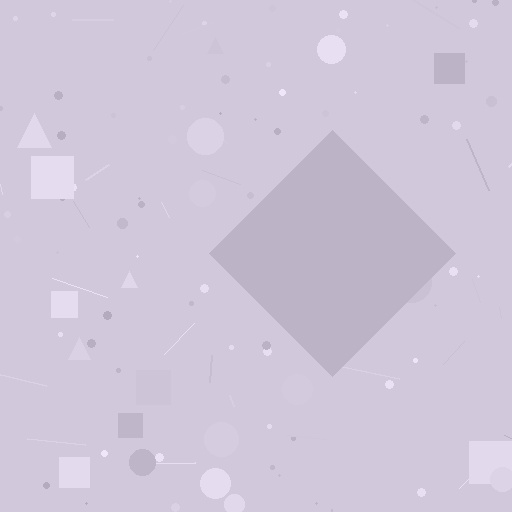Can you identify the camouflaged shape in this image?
The camouflaged shape is a diamond.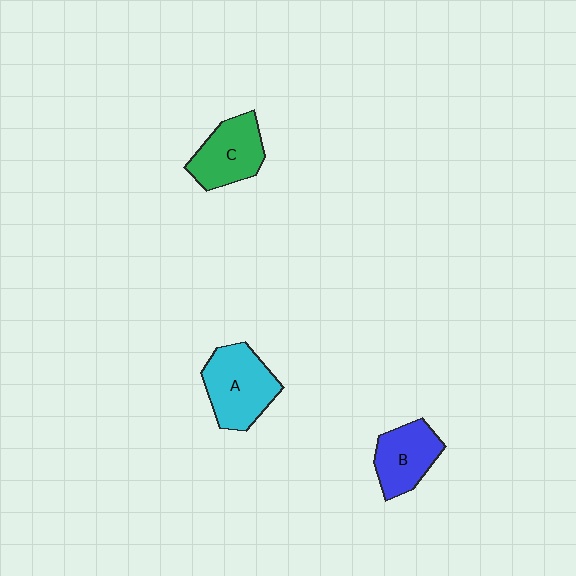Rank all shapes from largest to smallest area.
From largest to smallest: A (cyan), C (green), B (blue).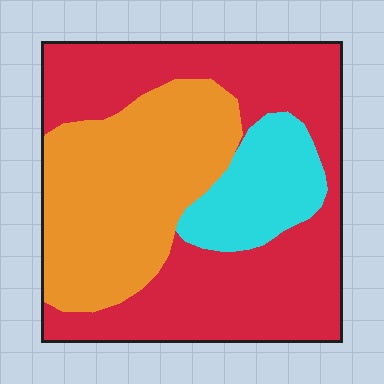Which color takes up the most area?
Red, at roughly 50%.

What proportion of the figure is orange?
Orange covers around 35% of the figure.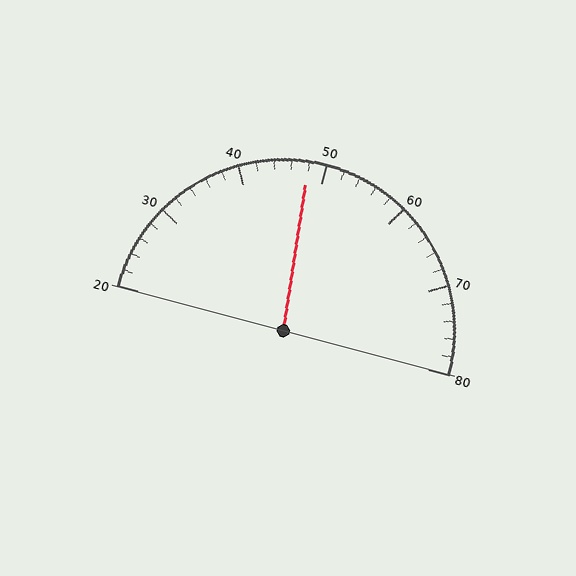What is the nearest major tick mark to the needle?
The nearest major tick mark is 50.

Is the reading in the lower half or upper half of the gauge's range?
The reading is in the lower half of the range (20 to 80).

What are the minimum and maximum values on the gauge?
The gauge ranges from 20 to 80.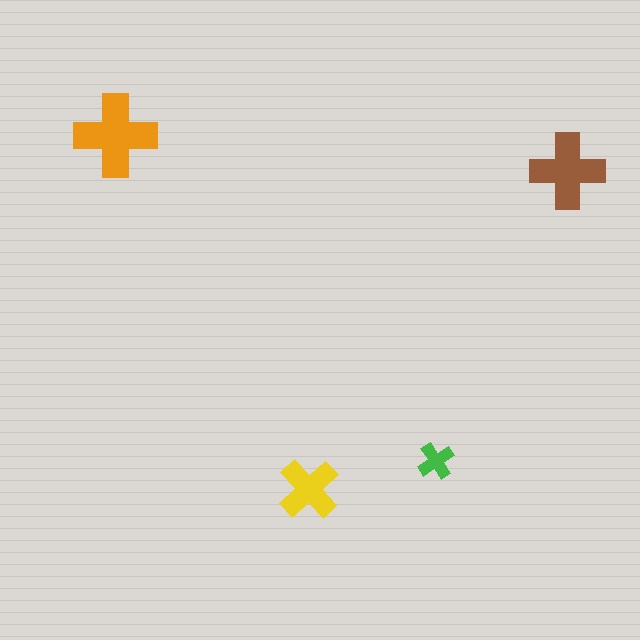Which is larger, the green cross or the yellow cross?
The yellow one.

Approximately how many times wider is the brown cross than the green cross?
About 2 times wider.